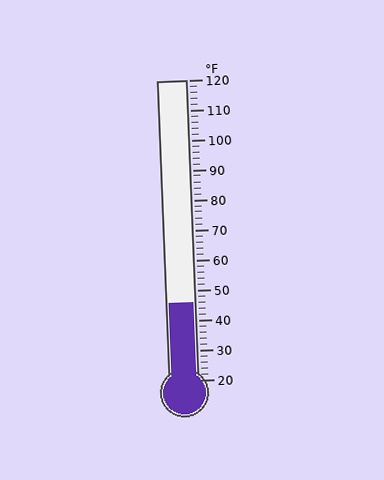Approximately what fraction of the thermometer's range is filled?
The thermometer is filled to approximately 25% of its range.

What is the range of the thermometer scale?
The thermometer scale ranges from 20°F to 120°F.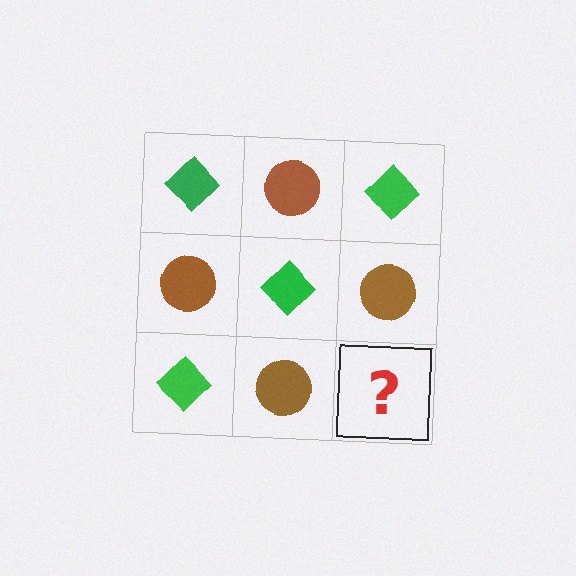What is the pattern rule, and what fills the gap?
The rule is that it alternates green diamond and brown circle in a checkerboard pattern. The gap should be filled with a green diamond.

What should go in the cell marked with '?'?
The missing cell should contain a green diamond.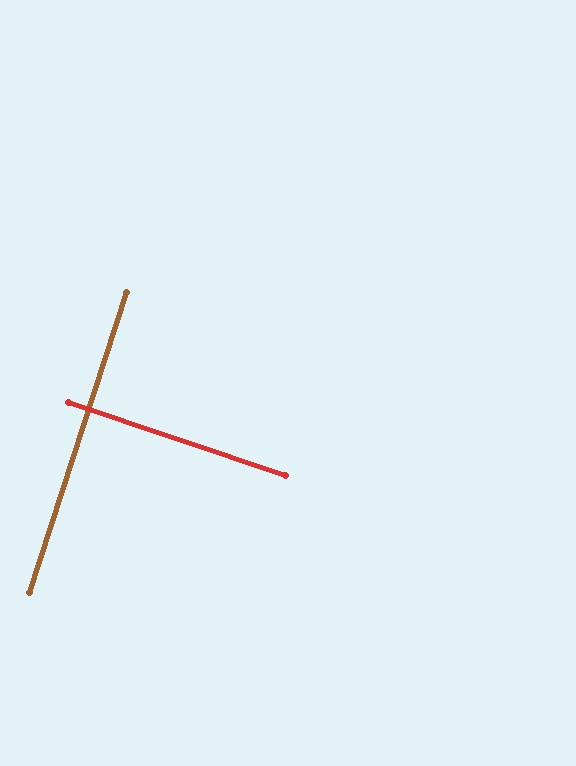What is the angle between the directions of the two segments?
Approximately 89 degrees.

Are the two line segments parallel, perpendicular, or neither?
Perpendicular — they meet at approximately 89°.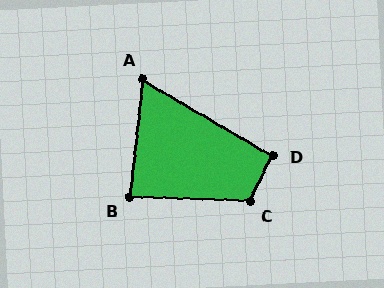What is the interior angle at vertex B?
Approximately 86 degrees (approximately right).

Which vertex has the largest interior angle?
C, at approximately 114 degrees.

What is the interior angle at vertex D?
Approximately 94 degrees (approximately right).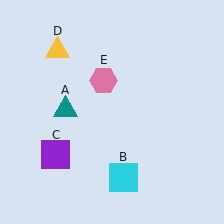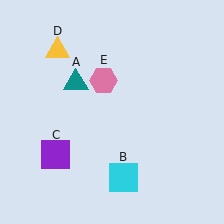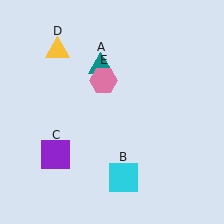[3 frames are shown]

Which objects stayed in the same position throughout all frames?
Cyan square (object B) and purple square (object C) and yellow triangle (object D) and pink hexagon (object E) remained stationary.